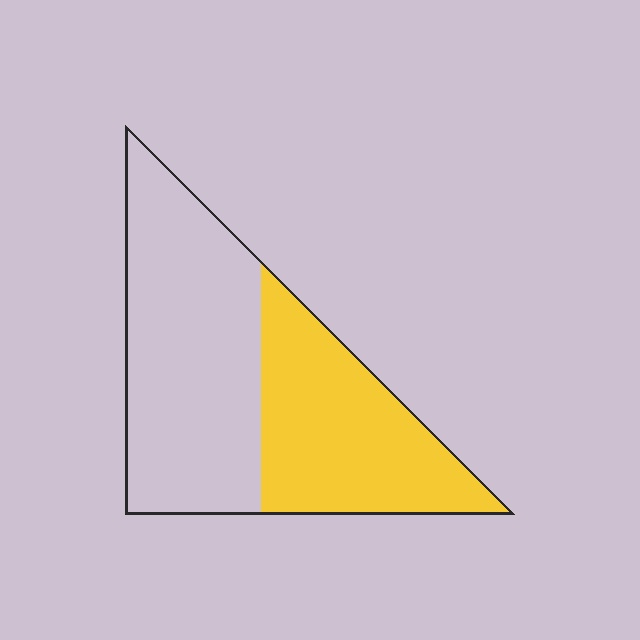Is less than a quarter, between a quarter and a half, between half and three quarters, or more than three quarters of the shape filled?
Between a quarter and a half.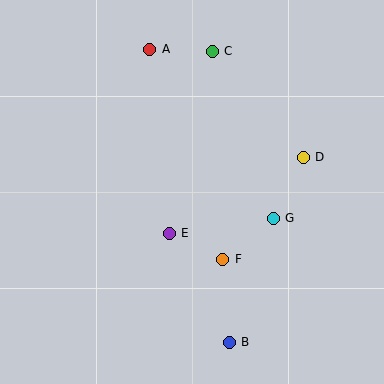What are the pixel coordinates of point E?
Point E is at (169, 233).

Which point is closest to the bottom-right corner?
Point B is closest to the bottom-right corner.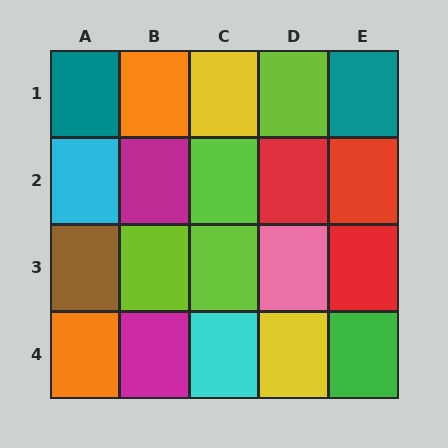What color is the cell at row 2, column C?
Lime.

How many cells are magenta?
2 cells are magenta.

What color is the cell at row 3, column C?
Lime.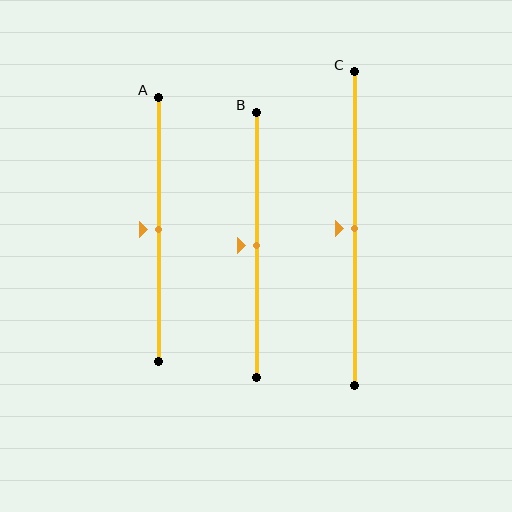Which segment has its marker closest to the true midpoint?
Segment A has its marker closest to the true midpoint.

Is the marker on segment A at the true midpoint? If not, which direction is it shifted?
Yes, the marker on segment A is at the true midpoint.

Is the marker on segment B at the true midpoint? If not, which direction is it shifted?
Yes, the marker on segment B is at the true midpoint.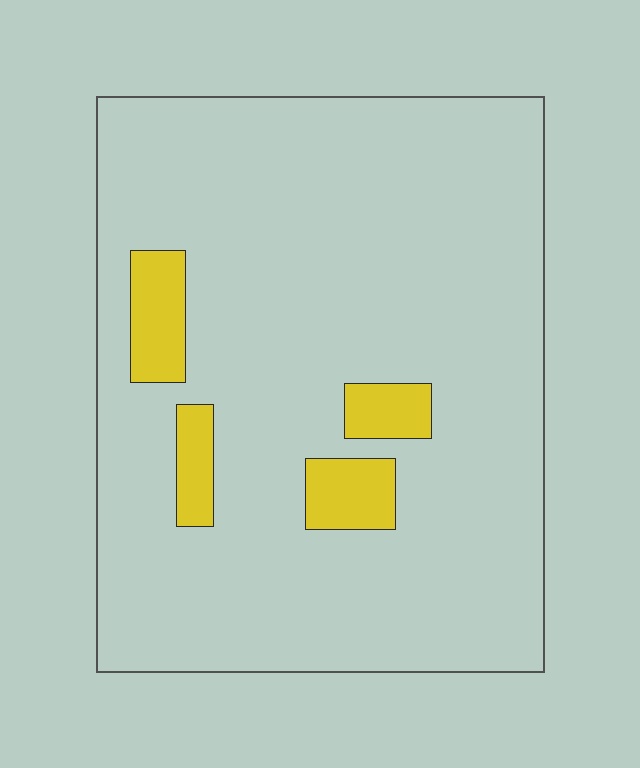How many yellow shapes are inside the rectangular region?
4.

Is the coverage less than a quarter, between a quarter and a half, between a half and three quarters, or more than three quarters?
Less than a quarter.